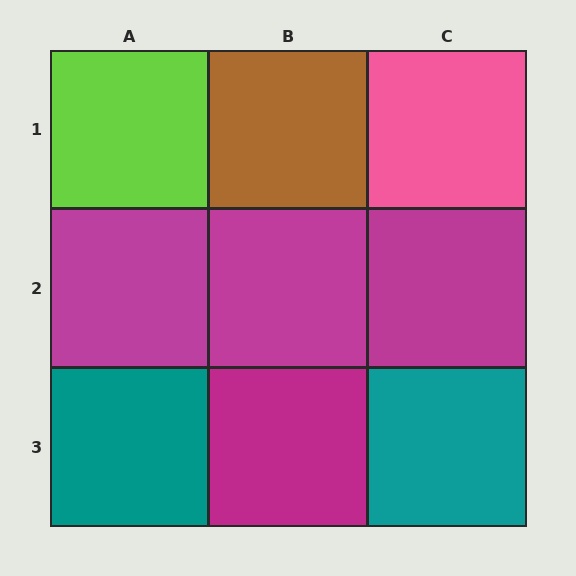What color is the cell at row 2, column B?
Magenta.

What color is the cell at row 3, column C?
Teal.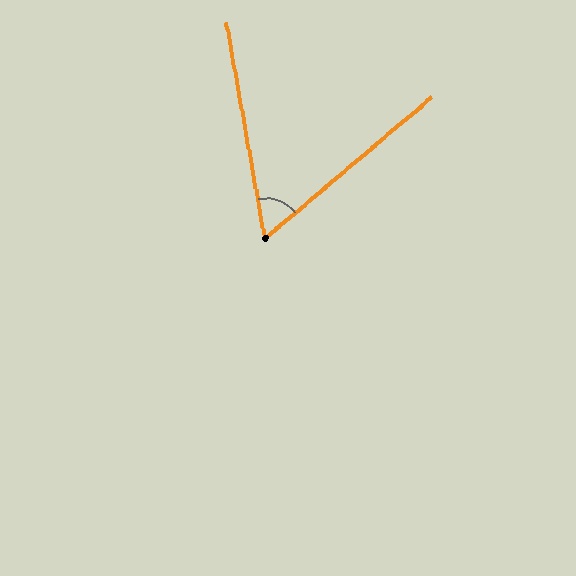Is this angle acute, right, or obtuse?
It is acute.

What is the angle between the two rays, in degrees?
Approximately 60 degrees.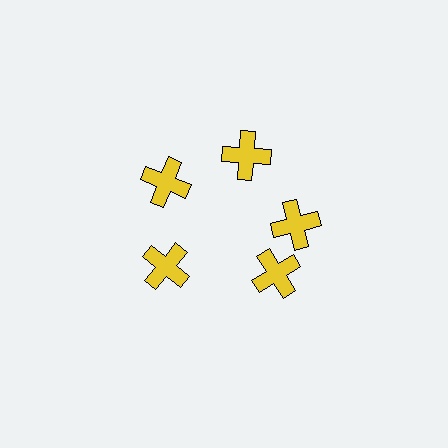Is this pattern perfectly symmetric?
No. The 5 yellow crosses are arranged in a ring, but one element near the 5 o'clock position is rotated out of alignment along the ring, breaking the 5-fold rotational symmetry.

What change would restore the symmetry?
The symmetry would be restored by rotating it back into even spacing with its neighbors so that all 5 crosses sit at equal angles and equal distance from the center.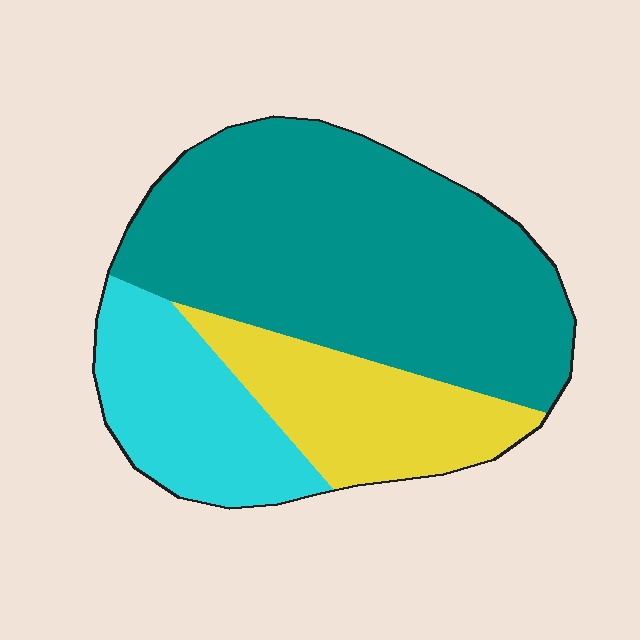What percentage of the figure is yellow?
Yellow covers 21% of the figure.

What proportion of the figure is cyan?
Cyan covers around 20% of the figure.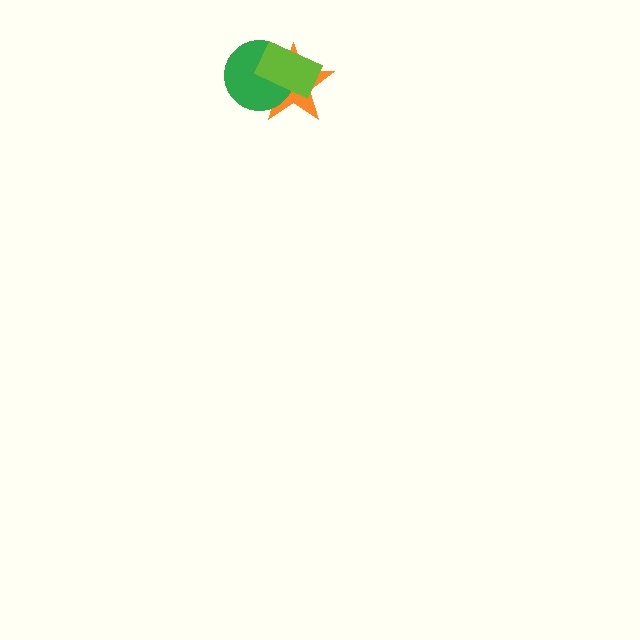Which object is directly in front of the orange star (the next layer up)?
The green circle is directly in front of the orange star.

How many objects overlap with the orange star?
2 objects overlap with the orange star.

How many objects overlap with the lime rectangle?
2 objects overlap with the lime rectangle.